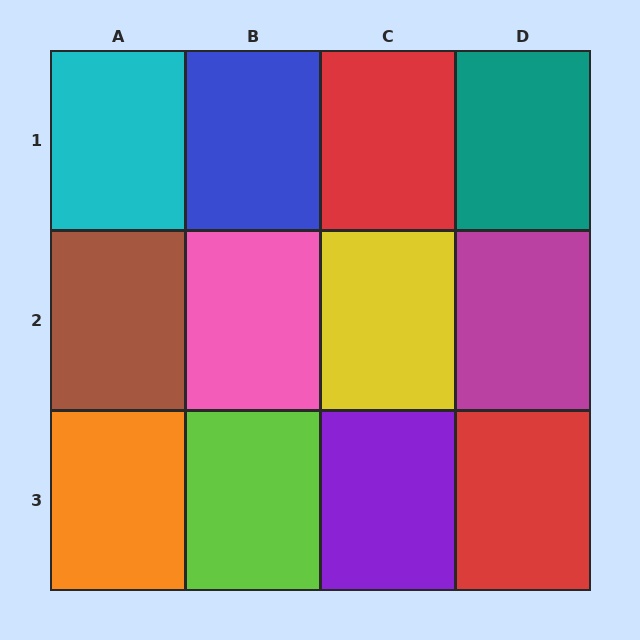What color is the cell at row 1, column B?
Blue.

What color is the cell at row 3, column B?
Lime.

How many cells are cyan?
1 cell is cyan.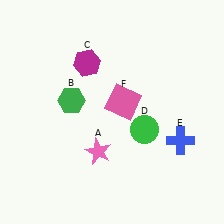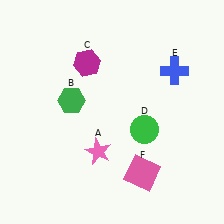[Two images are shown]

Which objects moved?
The objects that moved are: the blue cross (E), the pink square (F).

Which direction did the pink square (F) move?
The pink square (F) moved down.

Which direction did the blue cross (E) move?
The blue cross (E) moved up.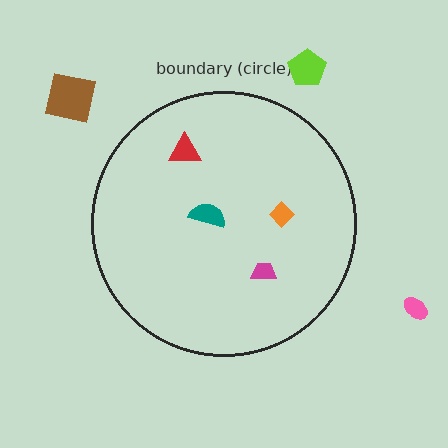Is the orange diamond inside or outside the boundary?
Inside.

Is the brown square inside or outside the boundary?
Outside.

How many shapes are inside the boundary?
4 inside, 3 outside.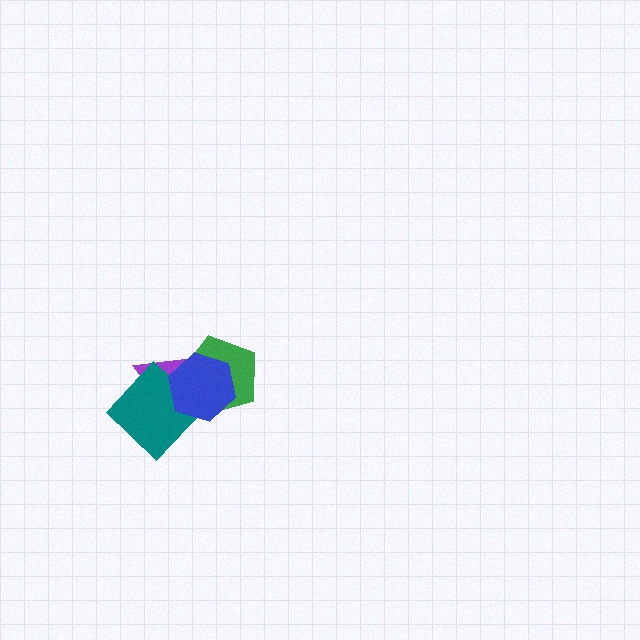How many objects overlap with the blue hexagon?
3 objects overlap with the blue hexagon.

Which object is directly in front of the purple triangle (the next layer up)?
The green pentagon is directly in front of the purple triangle.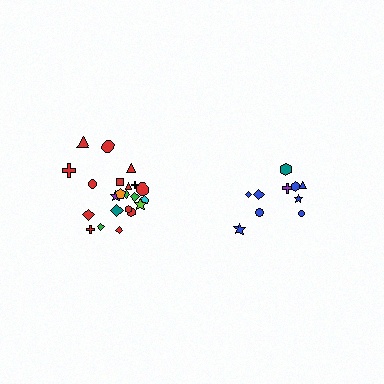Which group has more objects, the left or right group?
The left group.